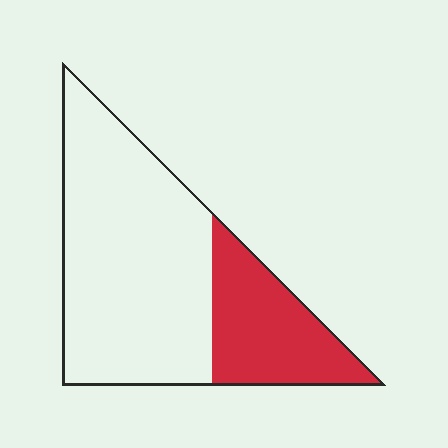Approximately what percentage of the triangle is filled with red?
Approximately 30%.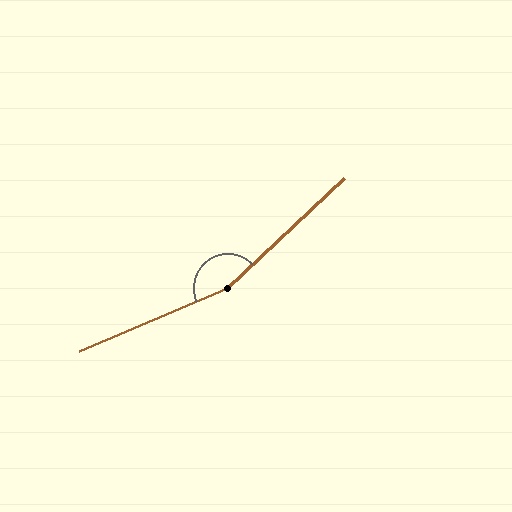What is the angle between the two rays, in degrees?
Approximately 159 degrees.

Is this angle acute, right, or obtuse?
It is obtuse.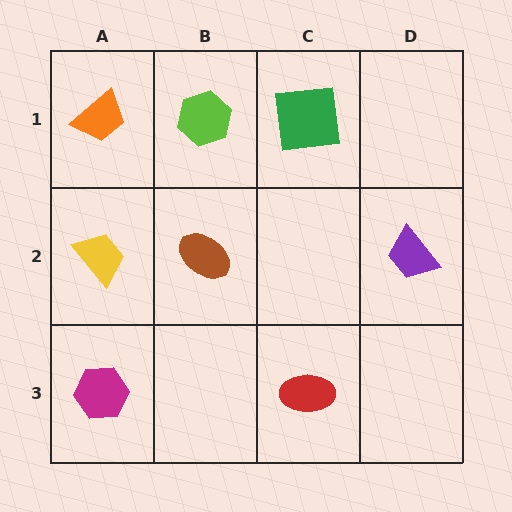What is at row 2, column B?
A brown ellipse.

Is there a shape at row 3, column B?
No, that cell is empty.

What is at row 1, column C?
A green square.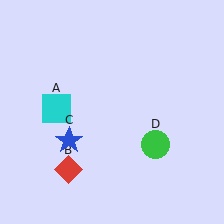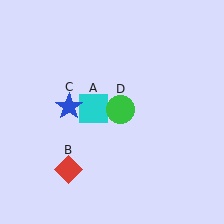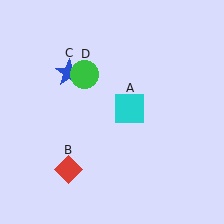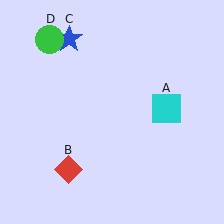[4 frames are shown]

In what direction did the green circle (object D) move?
The green circle (object D) moved up and to the left.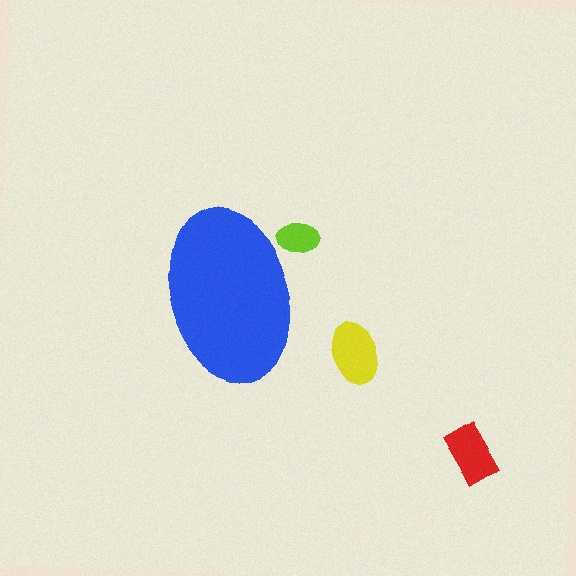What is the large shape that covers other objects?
A blue ellipse.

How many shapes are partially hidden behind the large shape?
1 shape is partially hidden.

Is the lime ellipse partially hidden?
Yes, the lime ellipse is partially hidden behind the blue ellipse.